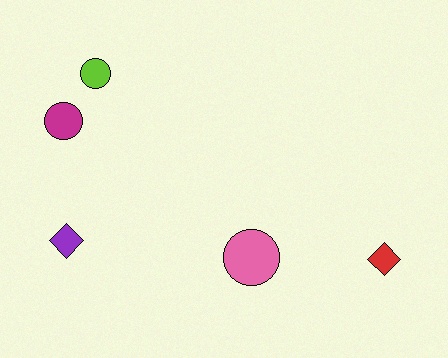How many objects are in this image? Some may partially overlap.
There are 5 objects.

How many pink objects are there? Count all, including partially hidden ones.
There is 1 pink object.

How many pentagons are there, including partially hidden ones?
There are no pentagons.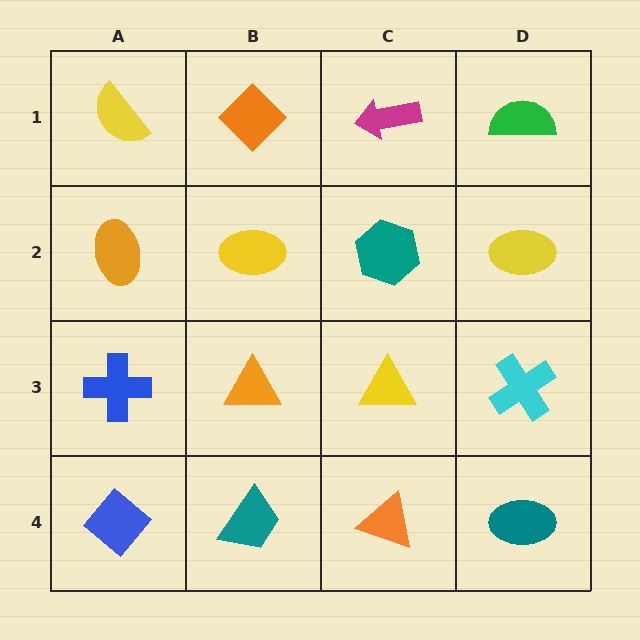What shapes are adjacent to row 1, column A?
An orange ellipse (row 2, column A), an orange diamond (row 1, column B).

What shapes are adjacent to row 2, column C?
A magenta arrow (row 1, column C), a yellow triangle (row 3, column C), a yellow ellipse (row 2, column B), a yellow ellipse (row 2, column D).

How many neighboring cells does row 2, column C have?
4.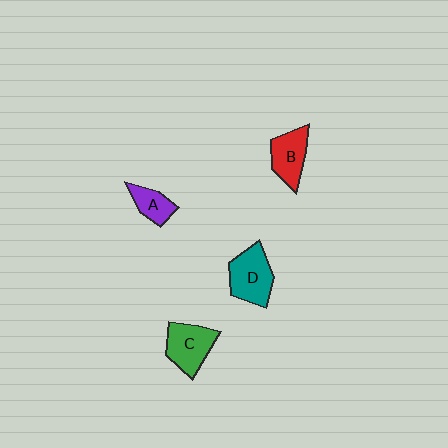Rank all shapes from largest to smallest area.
From largest to smallest: D (teal), C (green), B (red), A (purple).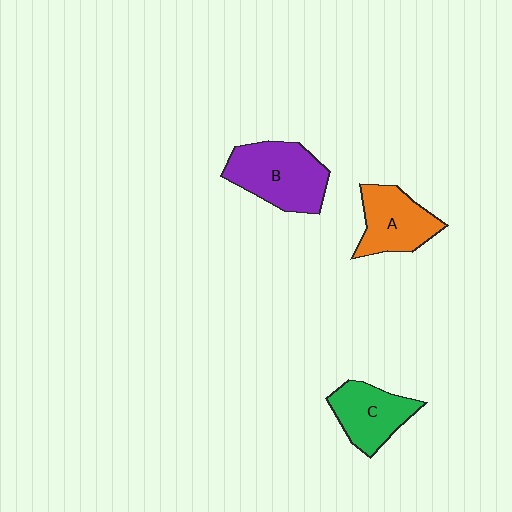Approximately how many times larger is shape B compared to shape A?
Approximately 1.3 times.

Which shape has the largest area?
Shape B (purple).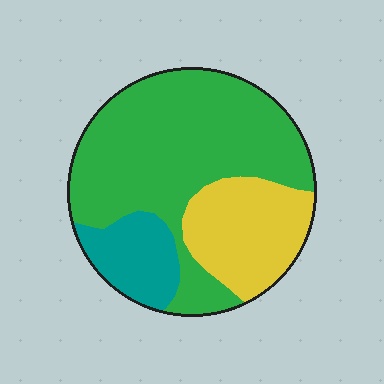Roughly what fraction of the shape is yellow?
Yellow takes up less than a quarter of the shape.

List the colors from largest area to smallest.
From largest to smallest: green, yellow, teal.